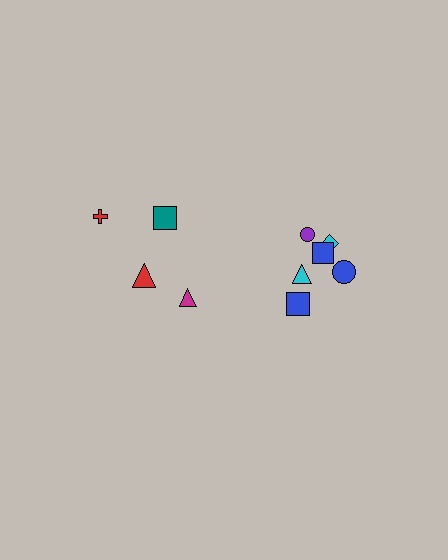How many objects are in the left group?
There are 4 objects.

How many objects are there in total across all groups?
There are 10 objects.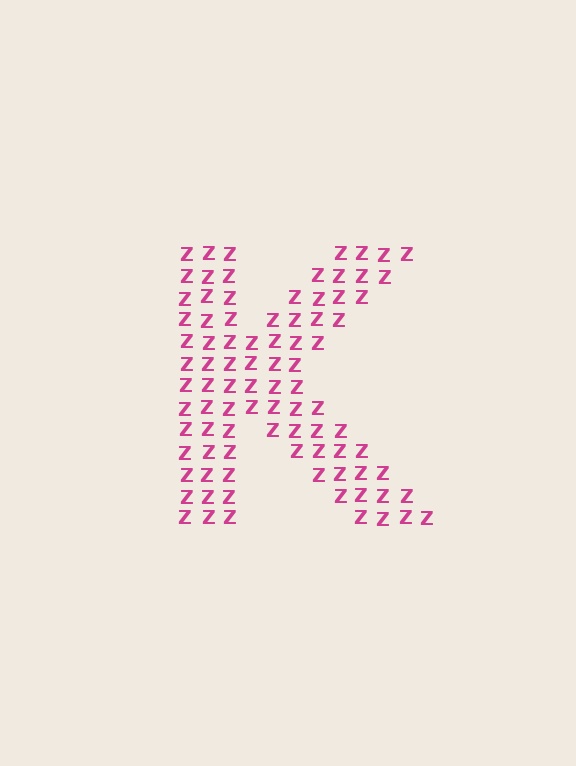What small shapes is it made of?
It is made of small letter Z's.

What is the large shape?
The large shape is the letter K.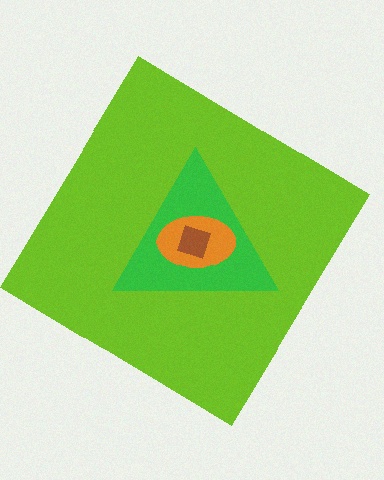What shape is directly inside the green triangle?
The orange ellipse.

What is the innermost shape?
The brown diamond.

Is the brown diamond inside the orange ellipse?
Yes.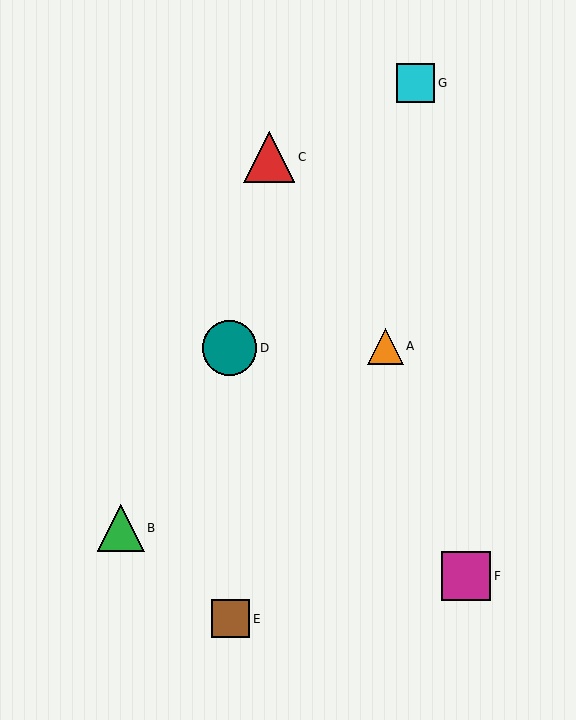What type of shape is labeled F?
Shape F is a magenta square.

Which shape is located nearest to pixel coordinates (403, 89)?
The cyan square (labeled G) at (416, 83) is nearest to that location.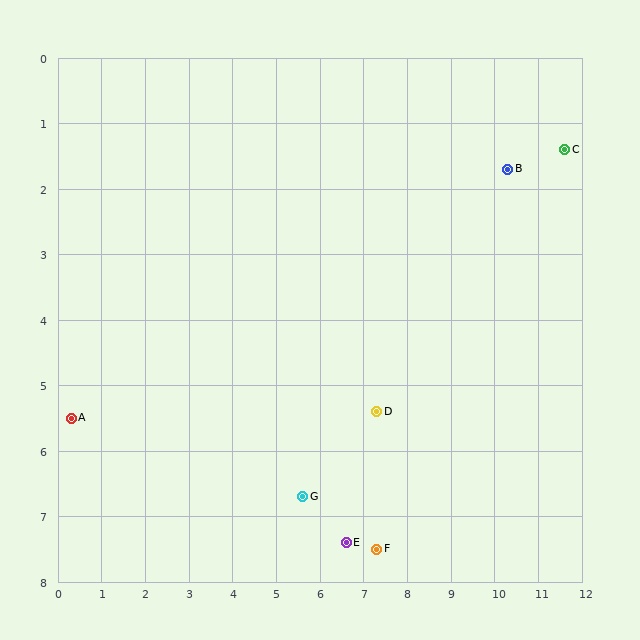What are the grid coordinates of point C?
Point C is at approximately (11.6, 1.4).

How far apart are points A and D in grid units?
Points A and D are about 7.0 grid units apart.